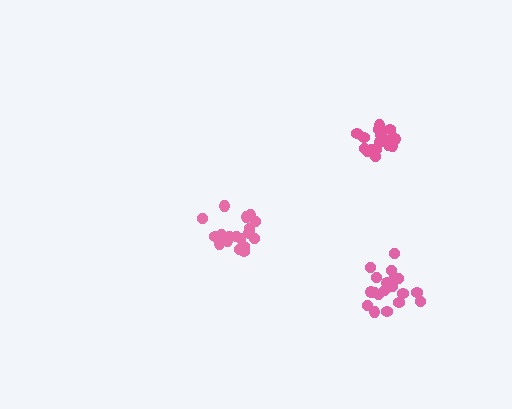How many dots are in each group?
Group 1: 19 dots, Group 2: 20 dots, Group 3: 18 dots (57 total).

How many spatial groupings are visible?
There are 3 spatial groupings.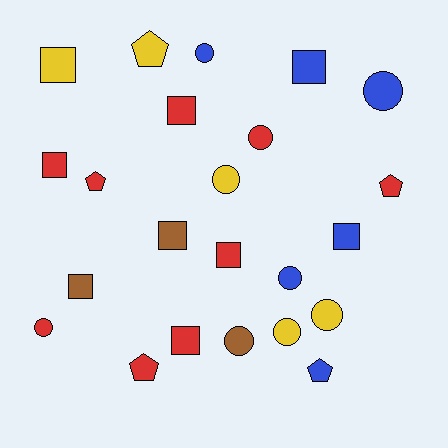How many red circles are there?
There are 2 red circles.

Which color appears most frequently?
Red, with 9 objects.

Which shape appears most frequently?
Square, with 9 objects.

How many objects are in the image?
There are 23 objects.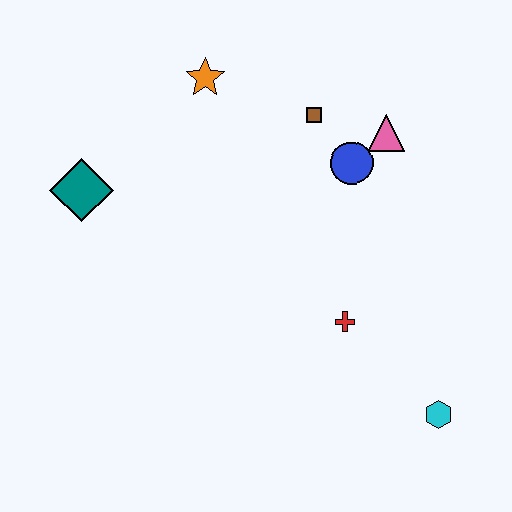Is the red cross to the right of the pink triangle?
No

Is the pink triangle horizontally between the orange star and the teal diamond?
No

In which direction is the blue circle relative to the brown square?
The blue circle is below the brown square.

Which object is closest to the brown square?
The blue circle is closest to the brown square.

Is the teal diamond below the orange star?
Yes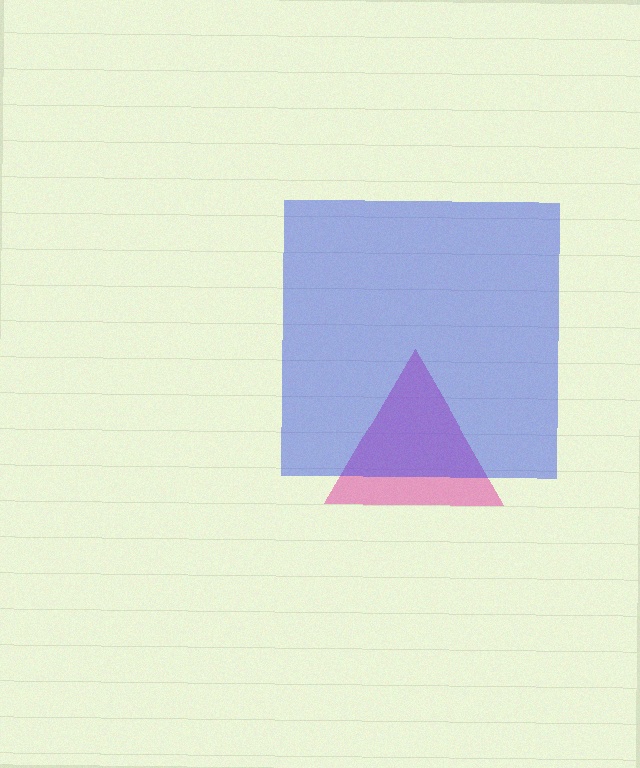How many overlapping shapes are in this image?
There are 2 overlapping shapes in the image.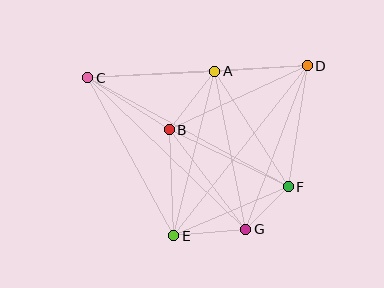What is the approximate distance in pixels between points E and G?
The distance between E and G is approximately 72 pixels.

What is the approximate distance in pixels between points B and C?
The distance between B and C is approximately 97 pixels.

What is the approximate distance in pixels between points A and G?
The distance between A and G is approximately 161 pixels.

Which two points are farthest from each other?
Points C and F are farthest from each other.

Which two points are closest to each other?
Points F and G are closest to each other.